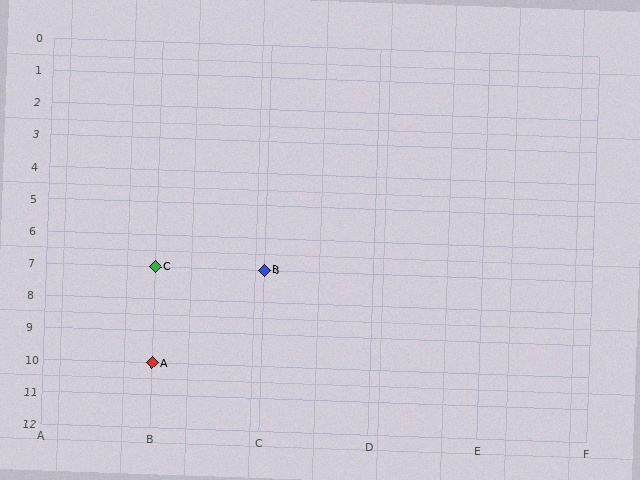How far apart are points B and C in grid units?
Points B and C are 1 column apart.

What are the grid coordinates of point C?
Point C is at grid coordinates (B, 7).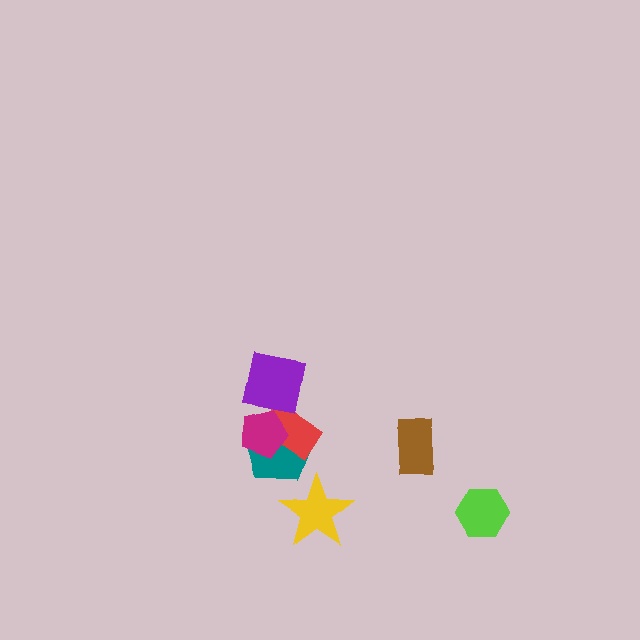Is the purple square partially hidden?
Yes, it is partially covered by another shape.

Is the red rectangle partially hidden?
Yes, it is partially covered by another shape.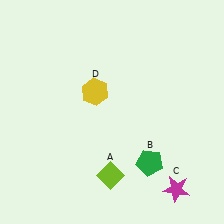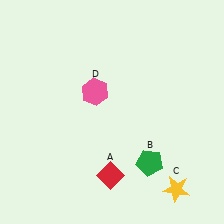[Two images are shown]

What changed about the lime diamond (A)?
In Image 1, A is lime. In Image 2, it changed to red.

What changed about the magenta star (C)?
In Image 1, C is magenta. In Image 2, it changed to yellow.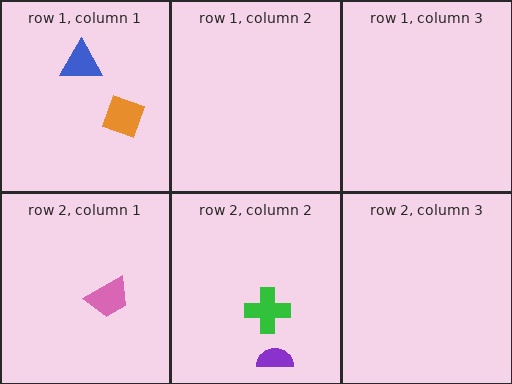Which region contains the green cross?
The row 2, column 2 region.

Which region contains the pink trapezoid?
The row 2, column 1 region.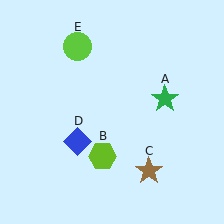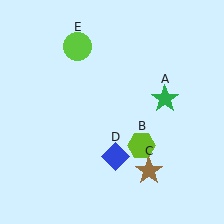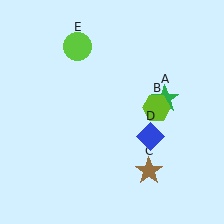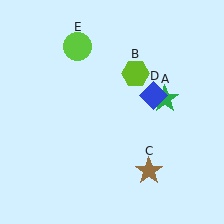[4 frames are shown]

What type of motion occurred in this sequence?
The lime hexagon (object B), blue diamond (object D) rotated counterclockwise around the center of the scene.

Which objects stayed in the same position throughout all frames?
Green star (object A) and brown star (object C) and lime circle (object E) remained stationary.